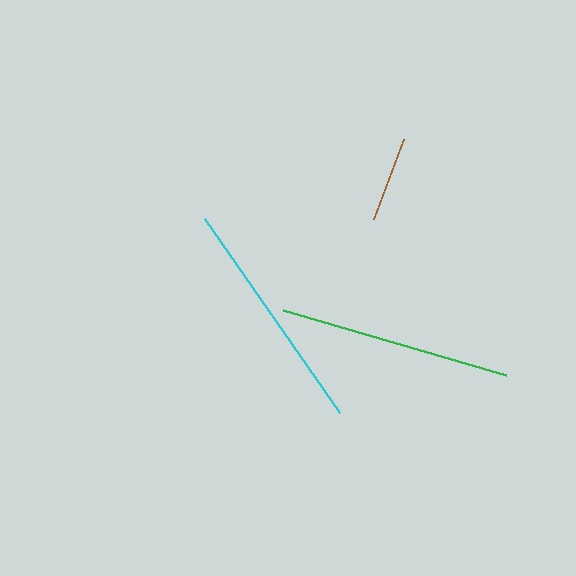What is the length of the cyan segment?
The cyan segment is approximately 237 pixels long.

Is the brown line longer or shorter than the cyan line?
The cyan line is longer than the brown line.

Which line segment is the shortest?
The brown line is the shortest at approximately 86 pixels.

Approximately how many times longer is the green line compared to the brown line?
The green line is approximately 2.7 times the length of the brown line.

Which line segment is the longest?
The cyan line is the longest at approximately 237 pixels.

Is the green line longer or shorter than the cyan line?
The cyan line is longer than the green line.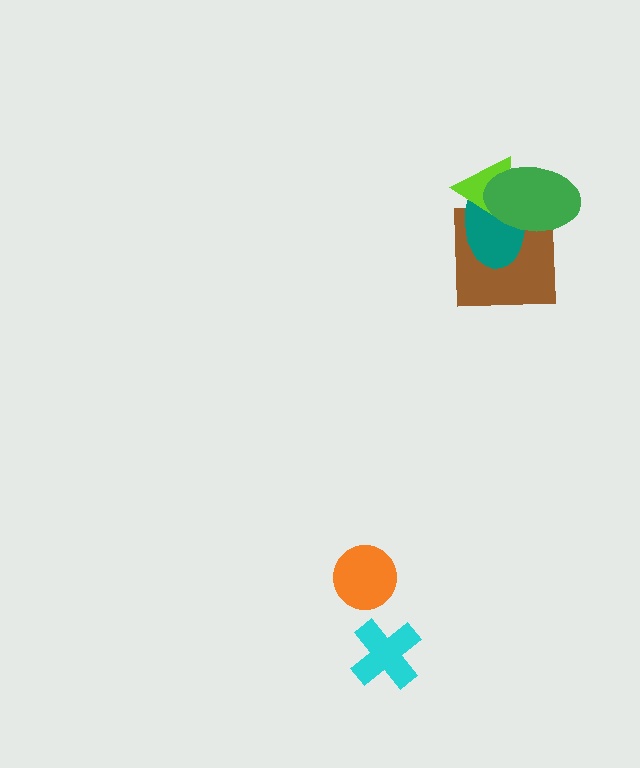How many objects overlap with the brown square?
3 objects overlap with the brown square.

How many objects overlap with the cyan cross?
0 objects overlap with the cyan cross.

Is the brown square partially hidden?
Yes, it is partially covered by another shape.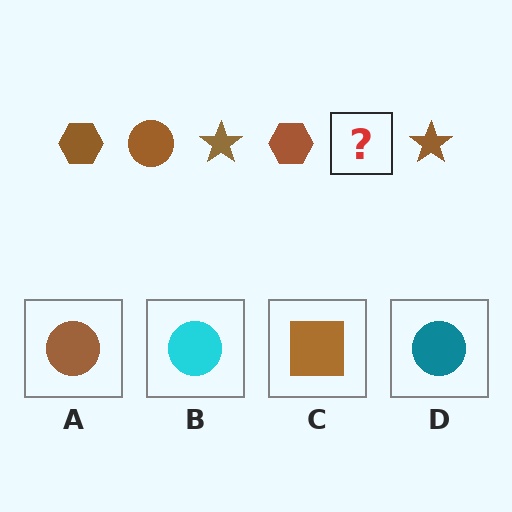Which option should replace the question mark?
Option A.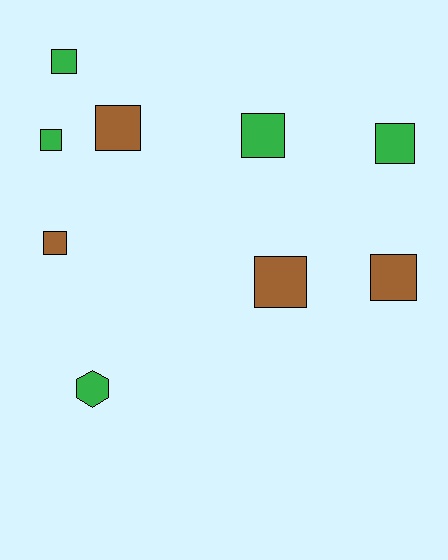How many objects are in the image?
There are 9 objects.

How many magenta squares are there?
There are no magenta squares.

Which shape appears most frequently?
Square, with 8 objects.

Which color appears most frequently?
Green, with 5 objects.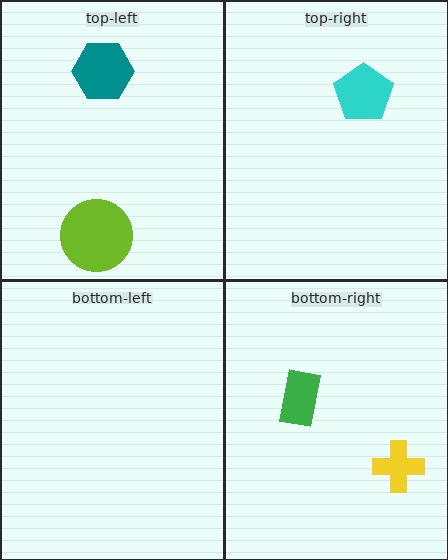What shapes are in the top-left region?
The lime circle, the teal hexagon.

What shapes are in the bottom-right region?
The yellow cross, the green rectangle.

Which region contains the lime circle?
The top-left region.